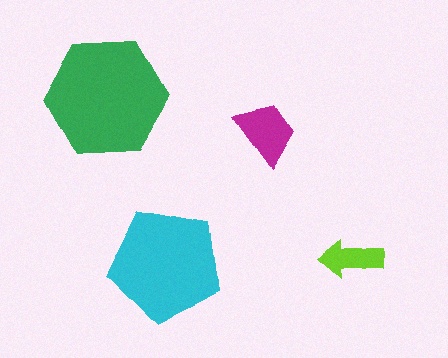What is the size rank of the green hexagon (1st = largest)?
1st.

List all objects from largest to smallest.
The green hexagon, the cyan pentagon, the magenta trapezoid, the lime arrow.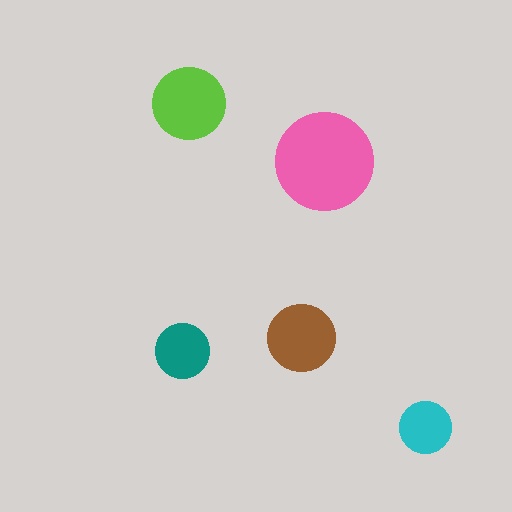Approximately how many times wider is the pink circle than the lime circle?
About 1.5 times wider.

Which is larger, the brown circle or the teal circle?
The brown one.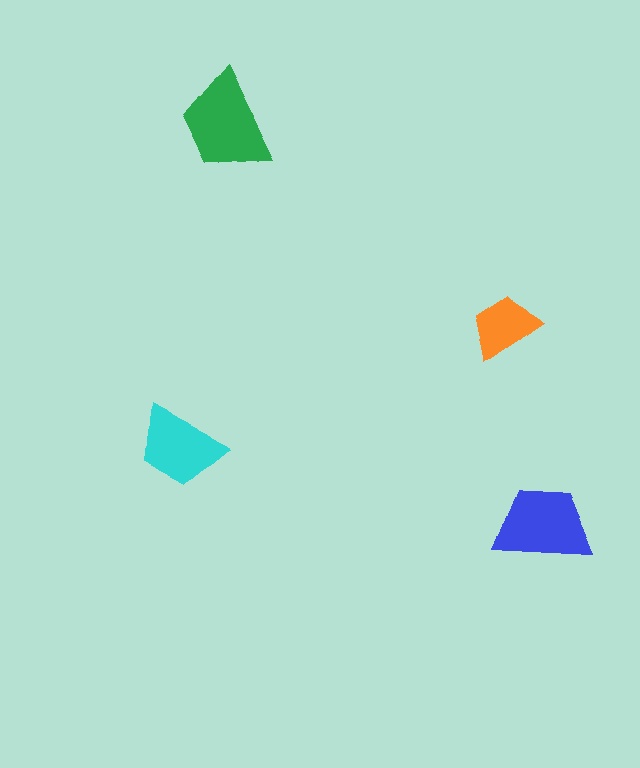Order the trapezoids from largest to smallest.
the green one, the blue one, the cyan one, the orange one.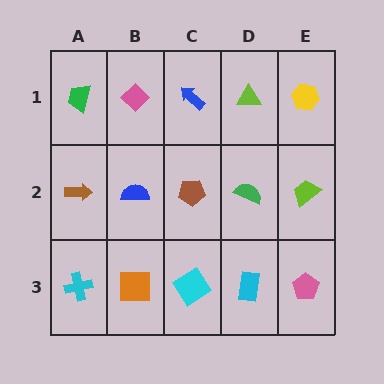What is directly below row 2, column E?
A pink pentagon.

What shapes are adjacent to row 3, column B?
A blue semicircle (row 2, column B), a cyan cross (row 3, column A), a cyan diamond (row 3, column C).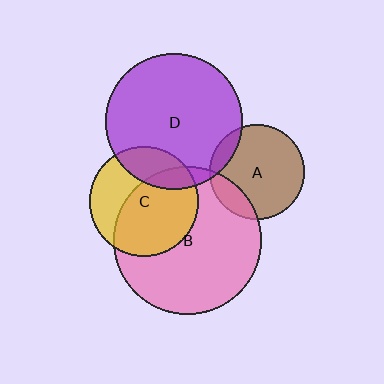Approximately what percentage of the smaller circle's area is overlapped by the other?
Approximately 25%.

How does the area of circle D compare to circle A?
Approximately 2.1 times.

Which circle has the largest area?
Circle B (pink).